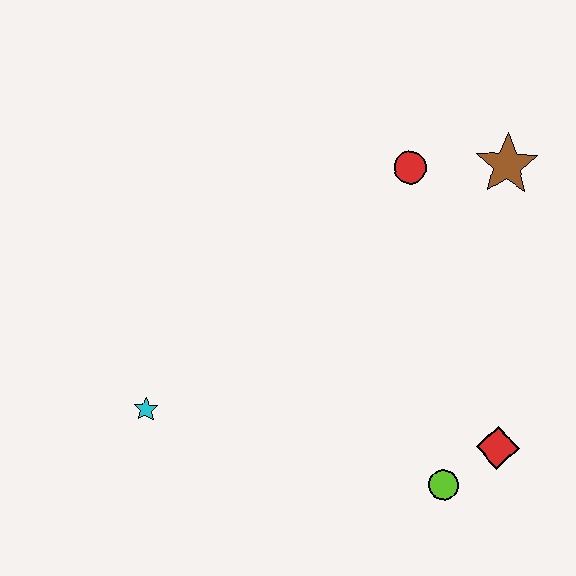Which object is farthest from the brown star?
The cyan star is farthest from the brown star.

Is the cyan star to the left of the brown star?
Yes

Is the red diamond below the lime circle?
No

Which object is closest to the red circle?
The brown star is closest to the red circle.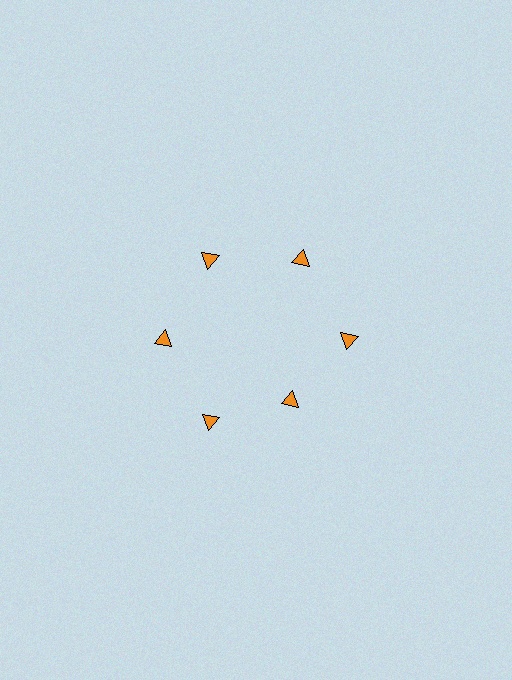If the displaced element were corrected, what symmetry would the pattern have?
It would have 6-fold rotational symmetry — the pattern would map onto itself every 60 degrees.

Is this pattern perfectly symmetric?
No. The 6 orange triangles are arranged in a ring, but one element near the 5 o'clock position is pulled inward toward the center, breaking the 6-fold rotational symmetry.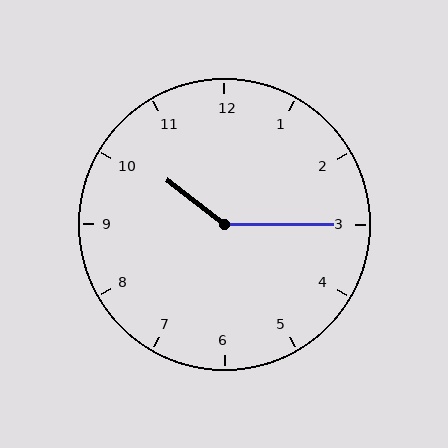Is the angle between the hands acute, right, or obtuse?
It is obtuse.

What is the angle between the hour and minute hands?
Approximately 142 degrees.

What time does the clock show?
10:15.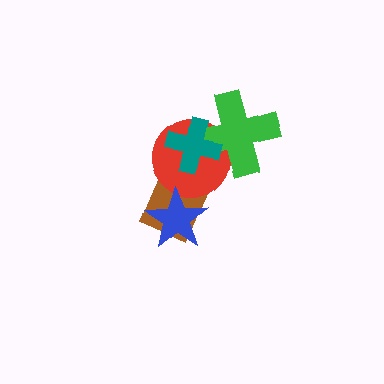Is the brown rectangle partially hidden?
Yes, it is partially covered by another shape.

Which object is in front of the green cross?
The teal cross is in front of the green cross.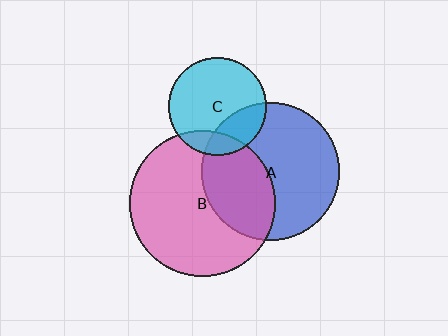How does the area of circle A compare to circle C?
Approximately 2.0 times.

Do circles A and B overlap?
Yes.